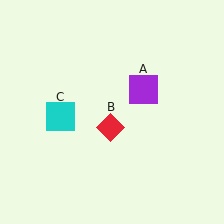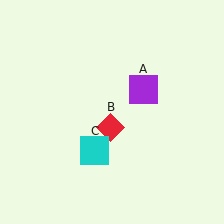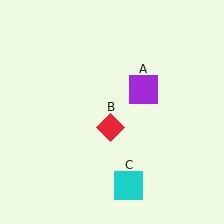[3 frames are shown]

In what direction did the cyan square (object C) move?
The cyan square (object C) moved down and to the right.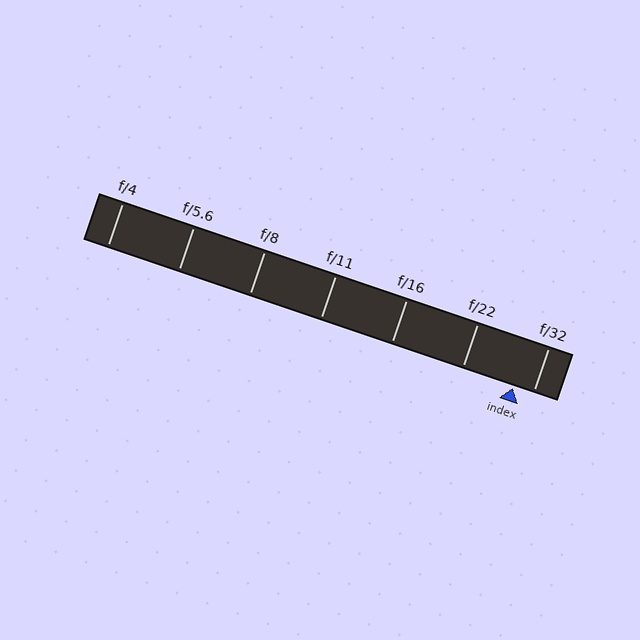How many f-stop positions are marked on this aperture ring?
There are 7 f-stop positions marked.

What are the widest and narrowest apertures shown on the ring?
The widest aperture shown is f/4 and the narrowest is f/32.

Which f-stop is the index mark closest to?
The index mark is closest to f/32.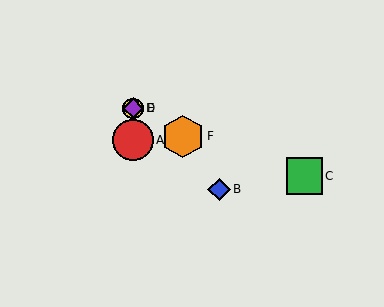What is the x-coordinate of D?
Object D is at x≈133.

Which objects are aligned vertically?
Objects A, D, E are aligned vertically.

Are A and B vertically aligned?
No, A is at x≈133 and B is at x≈219.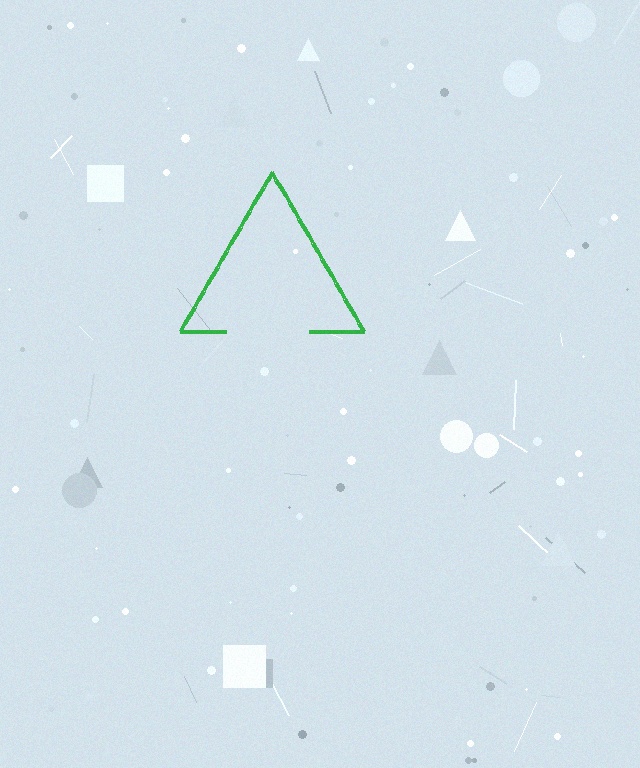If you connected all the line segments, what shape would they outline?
They would outline a triangle.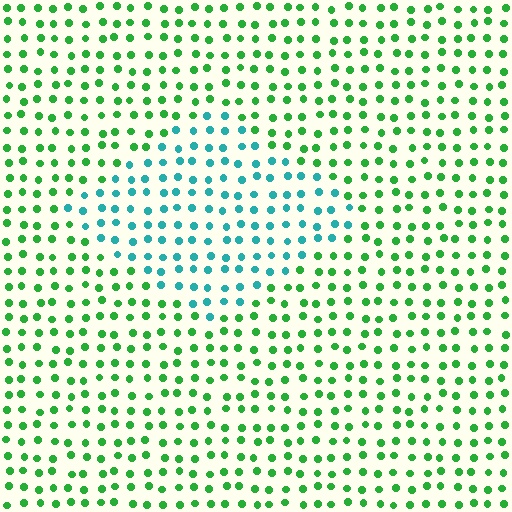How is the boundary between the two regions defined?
The boundary is defined purely by a slight shift in hue (about 51 degrees). Spacing, size, and orientation are identical on both sides.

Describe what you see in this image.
The image is filled with small green elements in a uniform arrangement. A diamond-shaped region is visible where the elements are tinted to a slightly different hue, forming a subtle color boundary.